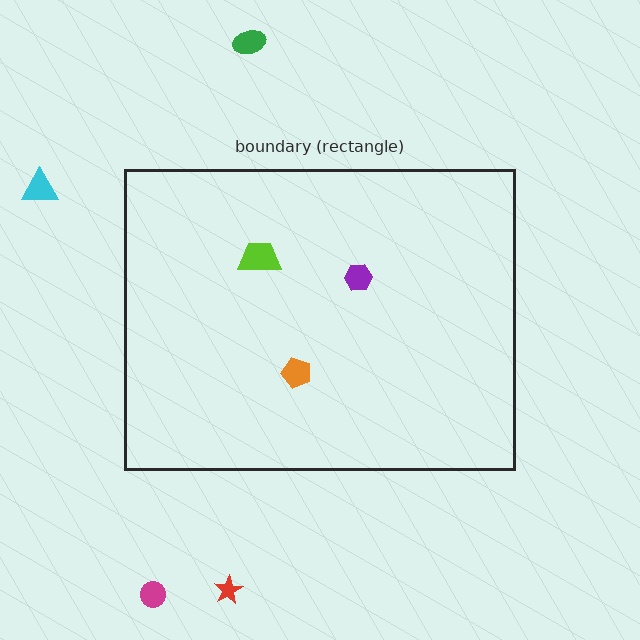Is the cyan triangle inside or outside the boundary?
Outside.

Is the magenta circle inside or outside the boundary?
Outside.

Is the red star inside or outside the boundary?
Outside.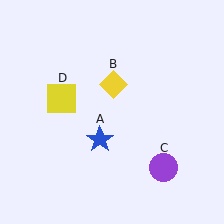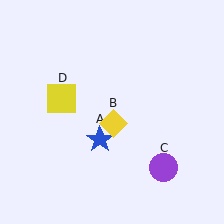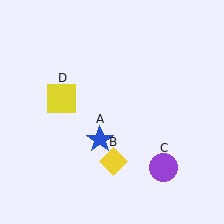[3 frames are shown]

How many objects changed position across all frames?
1 object changed position: yellow diamond (object B).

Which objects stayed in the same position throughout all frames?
Blue star (object A) and purple circle (object C) and yellow square (object D) remained stationary.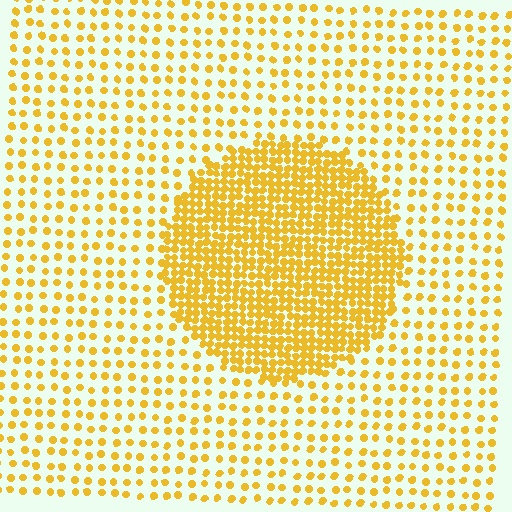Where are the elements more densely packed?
The elements are more densely packed inside the circle boundary.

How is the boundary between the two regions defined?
The boundary is defined by a change in element density (approximately 2.8x ratio). All elements are the same color, size, and shape.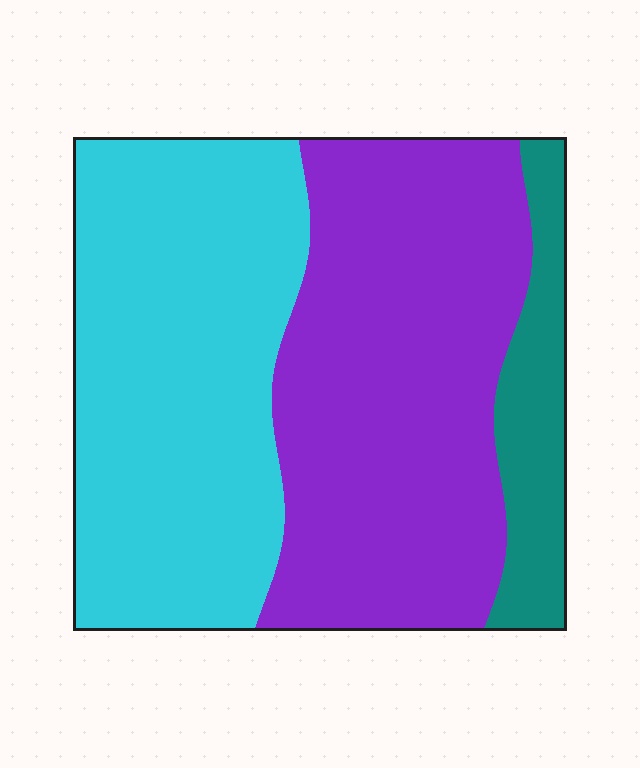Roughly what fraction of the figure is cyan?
Cyan takes up about two fifths (2/5) of the figure.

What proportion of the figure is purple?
Purple takes up between a quarter and a half of the figure.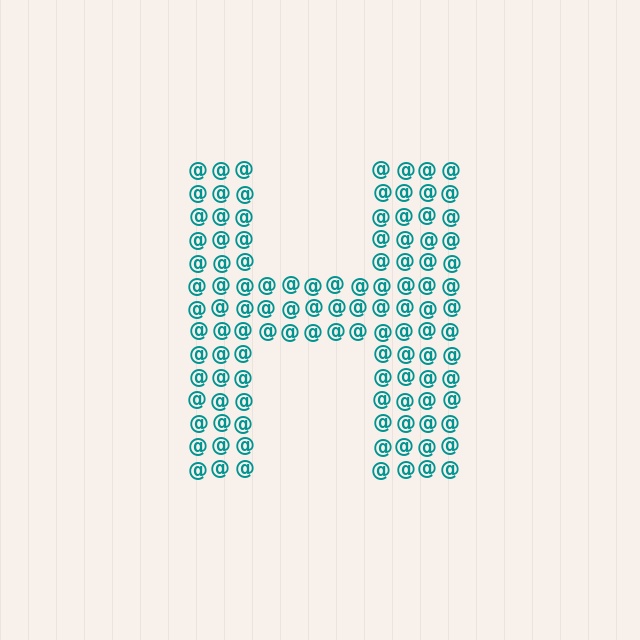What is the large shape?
The large shape is the letter H.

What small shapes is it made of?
It is made of small at signs.